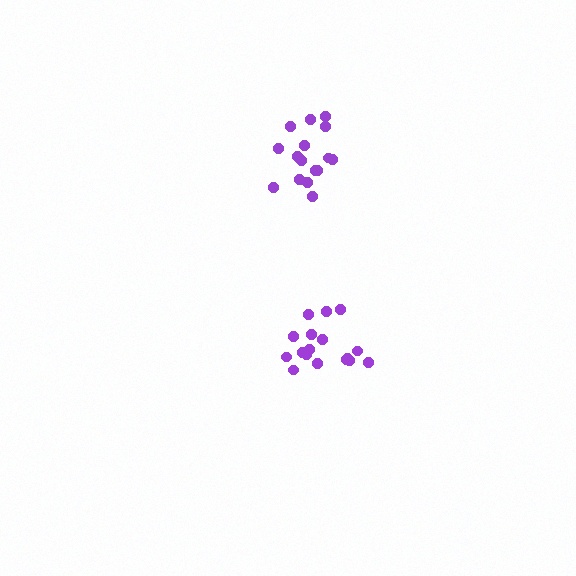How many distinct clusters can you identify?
There are 2 distinct clusters.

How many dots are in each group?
Group 1: 17 dots, Group 2: 16 dots (33 total).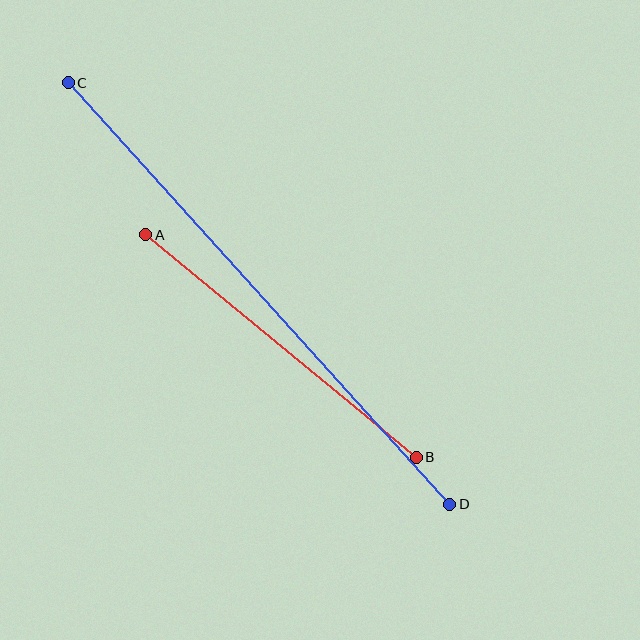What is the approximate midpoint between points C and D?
The midpoint is at approximately (259, 294) pixels.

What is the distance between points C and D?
The distance is approximately 569 pixels.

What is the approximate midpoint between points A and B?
The midpoint is at approximately (281, 346) pixels.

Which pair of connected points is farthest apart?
Points C and D are farthest apart.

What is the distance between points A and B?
The distance is approximately 351 pixels.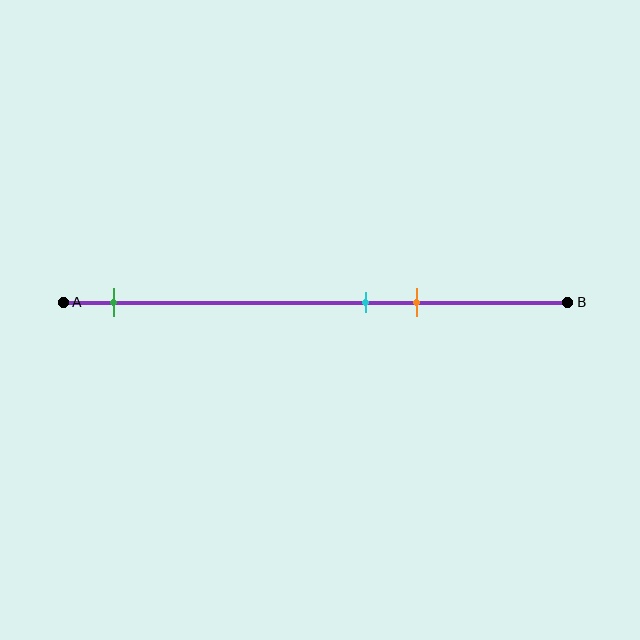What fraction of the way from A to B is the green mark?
The green mark is approximately 10% (0.1) of the way from A to B.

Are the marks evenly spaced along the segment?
No, the marks are not evenly spaced.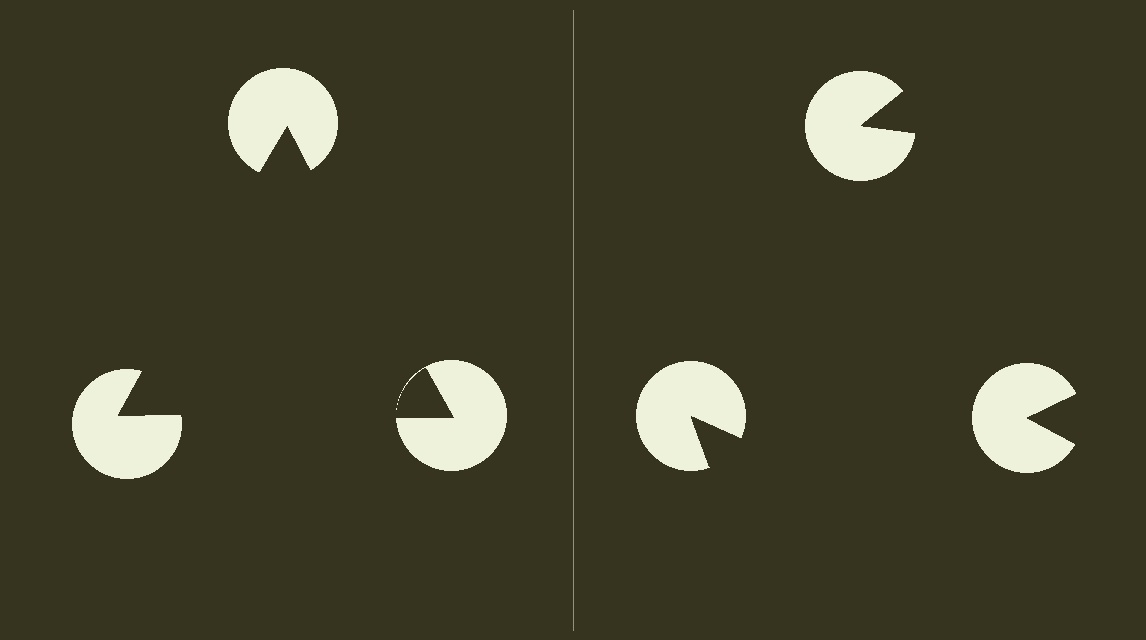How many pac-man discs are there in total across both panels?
6 — 3 on each side.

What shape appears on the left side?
An illusory triangle.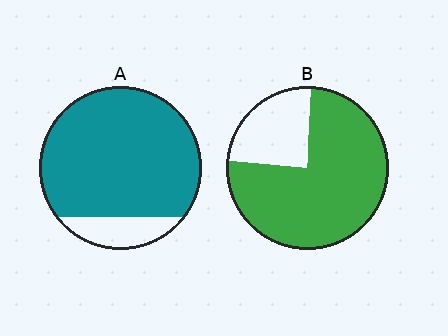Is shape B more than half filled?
Yes.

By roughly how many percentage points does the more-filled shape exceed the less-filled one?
By roughly 10 percentage points (A over B).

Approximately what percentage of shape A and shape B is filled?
A is approximately 85% and B is approximately 75%.